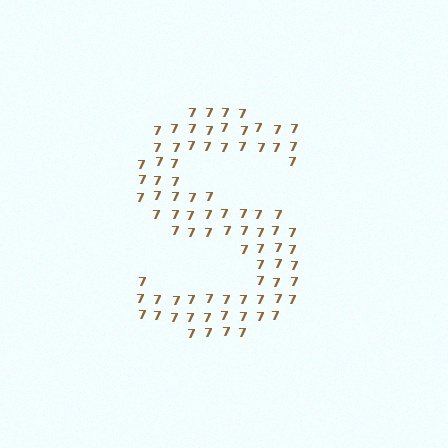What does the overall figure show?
The overall figure shows the letter S.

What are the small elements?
The small elements are digit 7's.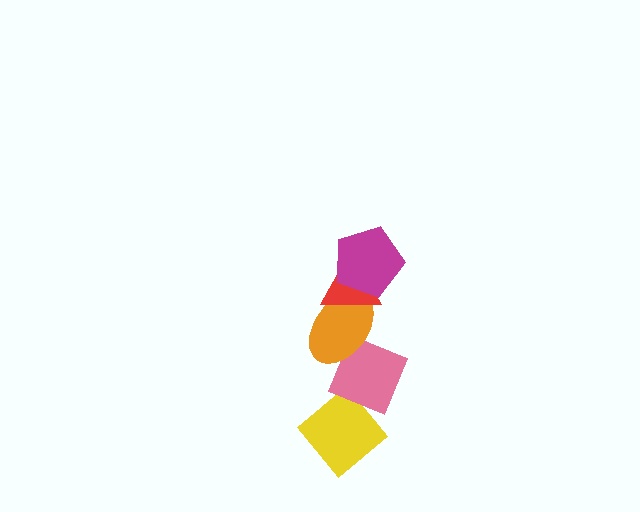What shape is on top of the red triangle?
The magenta pentagon is on top of the red triangle.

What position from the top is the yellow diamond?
The yellow diamond is 5th from the top.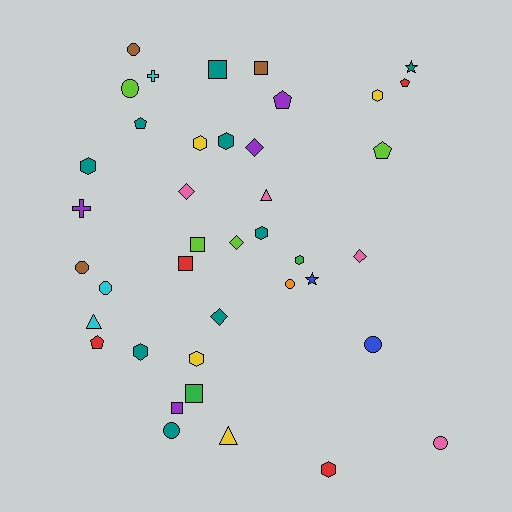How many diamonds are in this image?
There are 5 diamonds.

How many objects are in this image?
There are 40 objects.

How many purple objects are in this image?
There are 4 purple objects.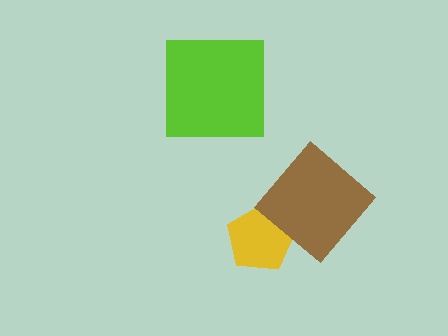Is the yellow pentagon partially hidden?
Yes, it is partially covered by another shape.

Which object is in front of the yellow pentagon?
The brown diamond is in front of the yellow pentagon.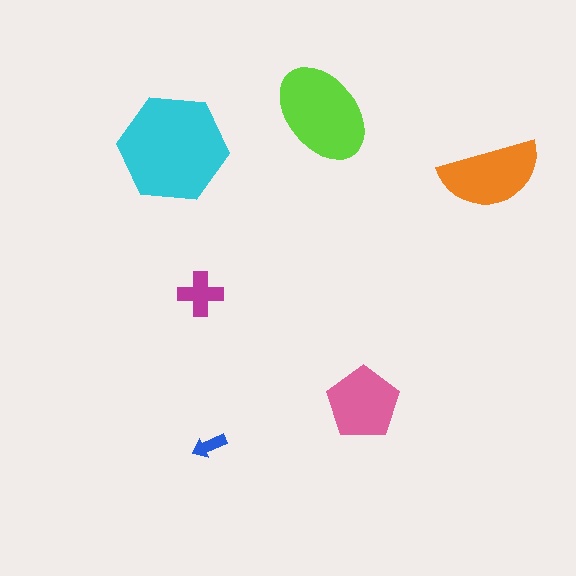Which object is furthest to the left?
The cyan hexagon is leftmost.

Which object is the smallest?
The blue arrow.